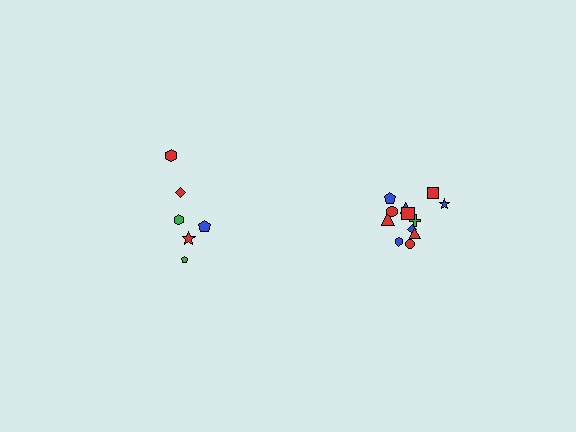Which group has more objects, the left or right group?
The right group.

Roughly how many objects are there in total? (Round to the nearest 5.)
Roughly 20 objects in total.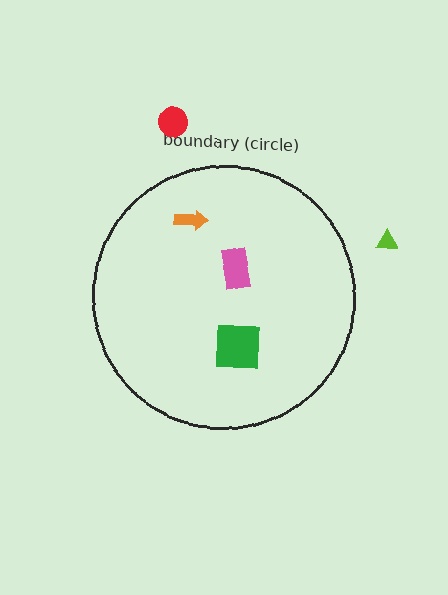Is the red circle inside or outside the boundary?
Outside.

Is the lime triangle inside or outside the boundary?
Outside.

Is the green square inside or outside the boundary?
Inside.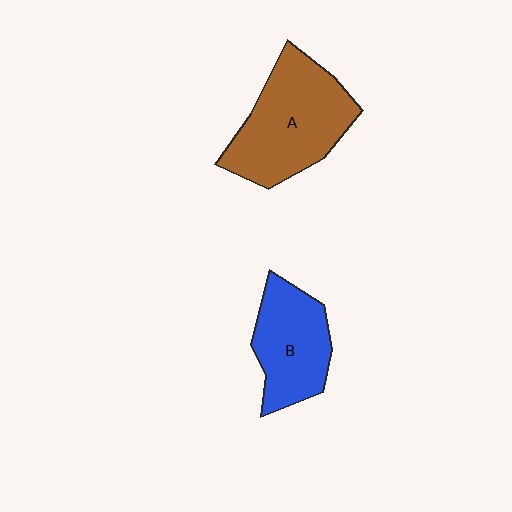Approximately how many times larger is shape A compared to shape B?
Approximately 1.4 times.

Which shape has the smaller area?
Shape B (blue).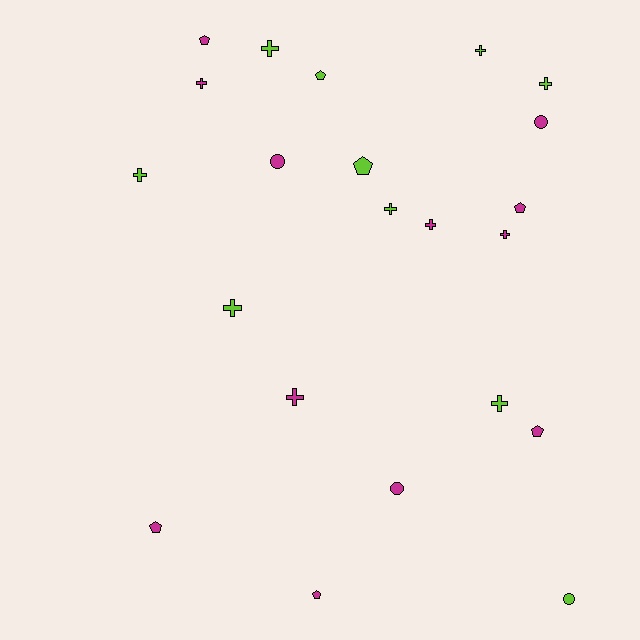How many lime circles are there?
There is 1 lime circle.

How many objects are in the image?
There are 22 objects.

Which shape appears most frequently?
Cross, with 11 objects.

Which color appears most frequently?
Magenta, with 12 objects.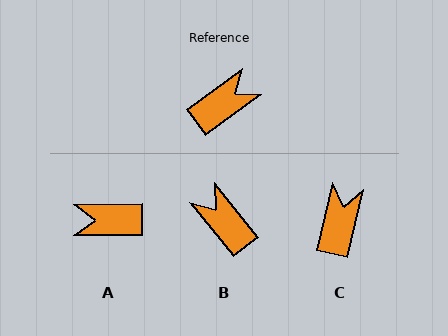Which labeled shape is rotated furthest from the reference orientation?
A, about 144 degrees away.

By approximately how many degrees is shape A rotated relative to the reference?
Approximately 144 degrees counter-clockwise.